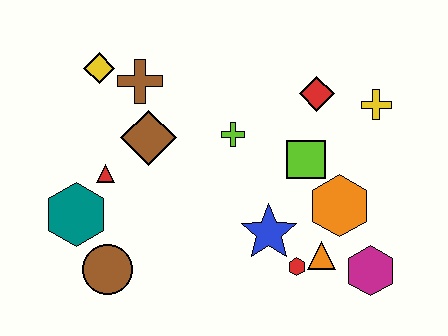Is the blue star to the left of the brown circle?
No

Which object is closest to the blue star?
The red hexagon is closest to the blue star.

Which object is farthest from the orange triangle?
The yellow diamond is farthest from the orange triangle.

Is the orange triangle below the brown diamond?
Yes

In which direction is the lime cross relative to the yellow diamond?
The lime cross is to the right of the yellow diamond.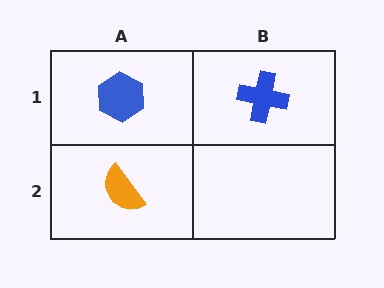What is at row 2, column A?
An orange semicircle.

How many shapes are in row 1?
2 shapes.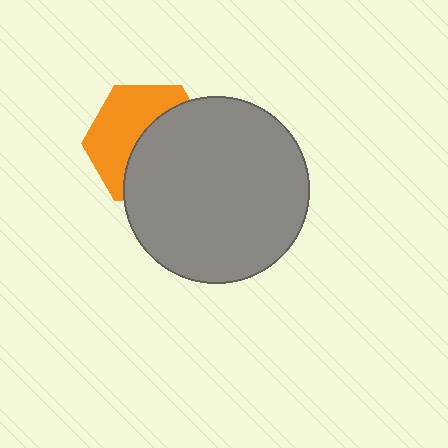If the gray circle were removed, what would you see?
You would see the complete orange hexagon.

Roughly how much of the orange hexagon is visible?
About half of it is visible (roughly 47%).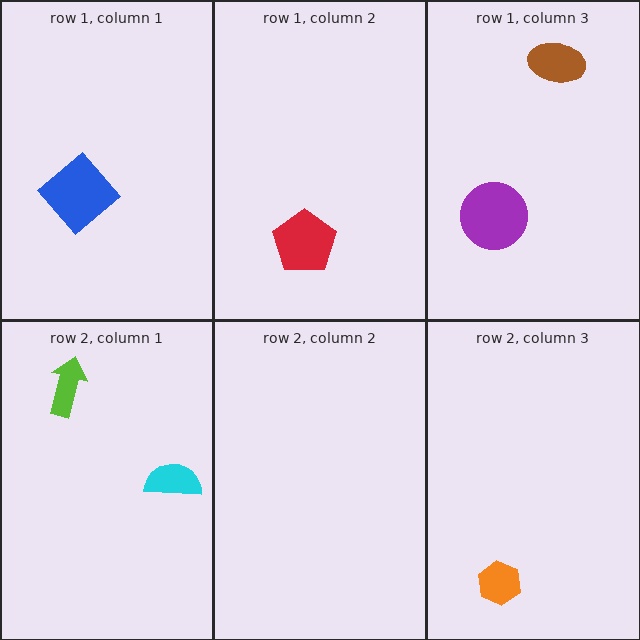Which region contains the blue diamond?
The row 1, column 1 region.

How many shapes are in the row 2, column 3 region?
1.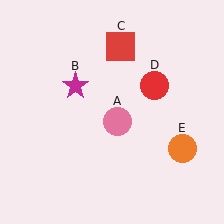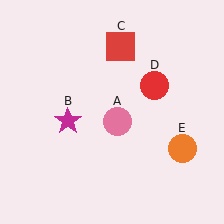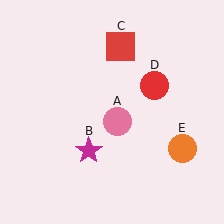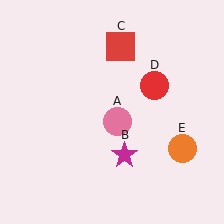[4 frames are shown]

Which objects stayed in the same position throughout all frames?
Pink circle (object A) and red square (object C) and red circle (object D) and orange circle (object E) remained stationary.